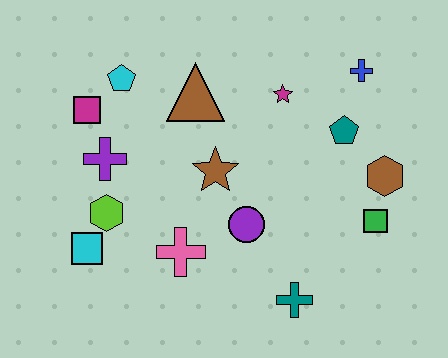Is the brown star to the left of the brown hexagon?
Yes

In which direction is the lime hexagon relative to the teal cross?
The lime hexagon is to the left of the teal cross.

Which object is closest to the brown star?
The purple circle is closest to the brown star.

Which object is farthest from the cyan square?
The blue cross is farthest from the cyan square.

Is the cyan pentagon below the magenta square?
No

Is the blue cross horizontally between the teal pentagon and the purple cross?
No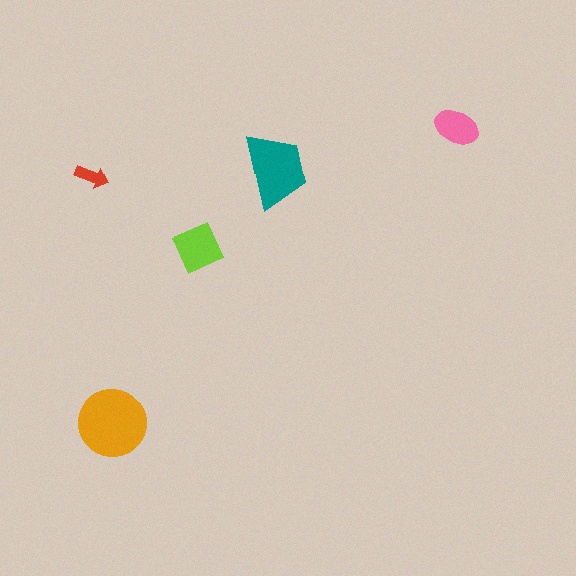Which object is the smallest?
The red arrow.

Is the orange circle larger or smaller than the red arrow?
Larger.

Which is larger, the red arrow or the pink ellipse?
The pink ellipse.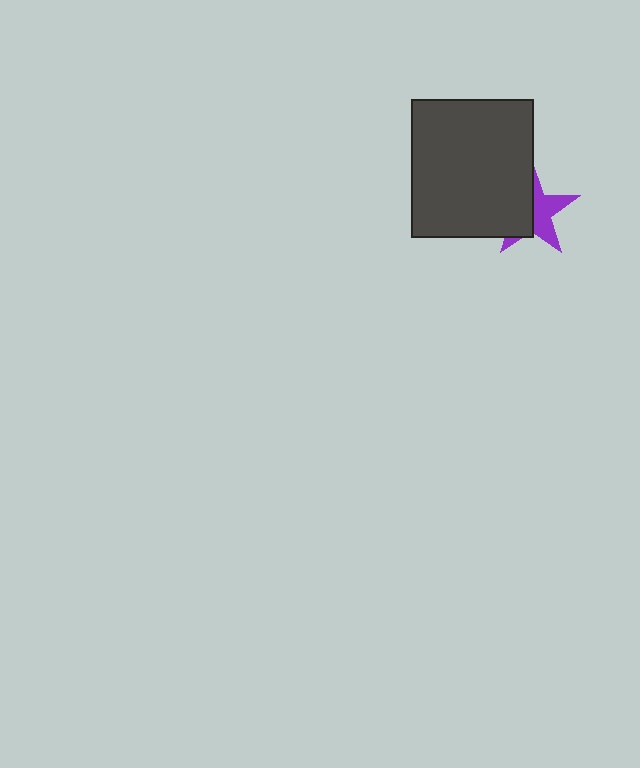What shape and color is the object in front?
The object in front is a dark gray rectangle.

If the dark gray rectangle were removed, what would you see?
You would see the complete purple star.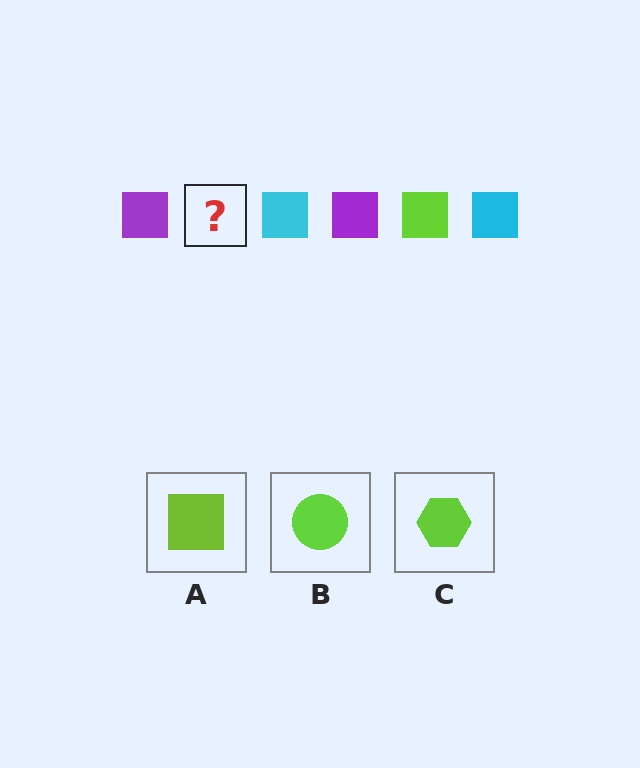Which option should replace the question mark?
Option A.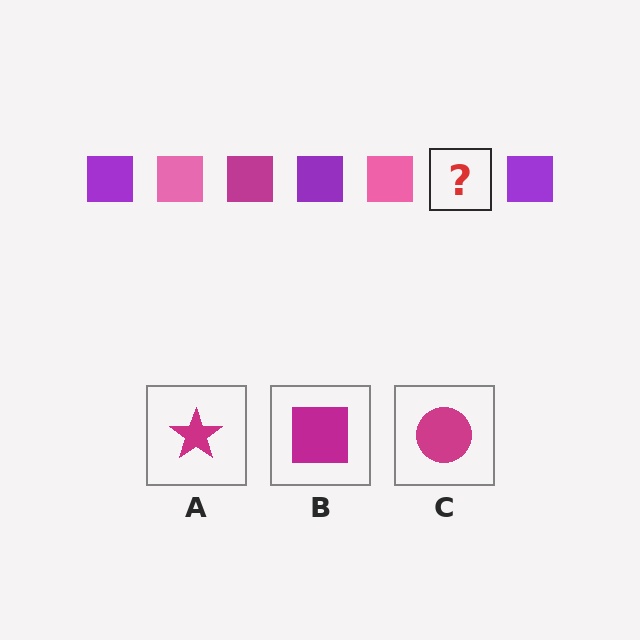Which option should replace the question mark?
Option B.